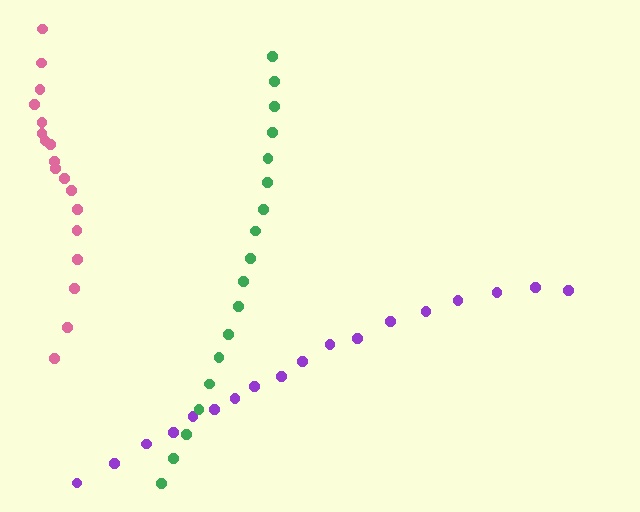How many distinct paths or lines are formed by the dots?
There are 3 distinct paths.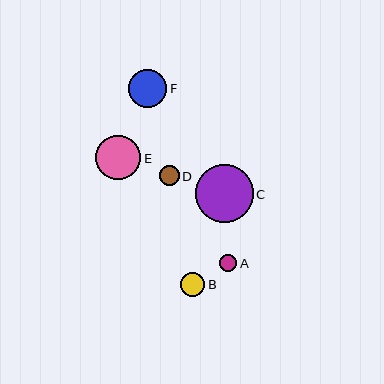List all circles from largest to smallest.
From largest to smallest: C, E, F, B, D, A.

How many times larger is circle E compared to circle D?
Circle E is approximately 2.3 times the size of circle D.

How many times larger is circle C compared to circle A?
Circle C is approximately 3.3 times the size of circle A.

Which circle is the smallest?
Circle A is the smallest with a size of approximately 17 pixels.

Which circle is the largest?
Circle C is the largest with a size of approximately 58 pixels.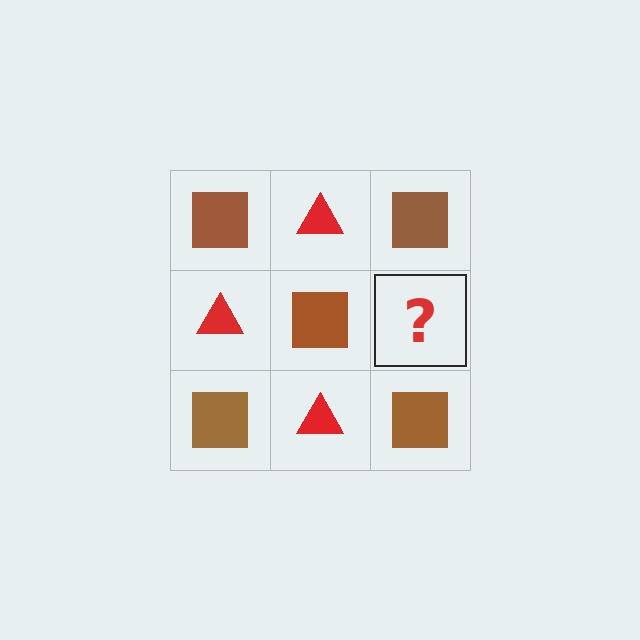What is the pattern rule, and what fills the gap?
The rule is that it alternates brown square and red triangle in a checkerboard pattern. The gap should be filled with a red triangle.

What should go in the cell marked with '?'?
The missing cell should contain a red triangle.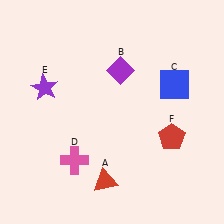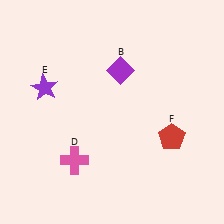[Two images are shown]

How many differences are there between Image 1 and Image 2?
There are 2 differences between the two images.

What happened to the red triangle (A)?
The red triangle (A) was removed in Image 2. It was in the bottom-left area of Image 1.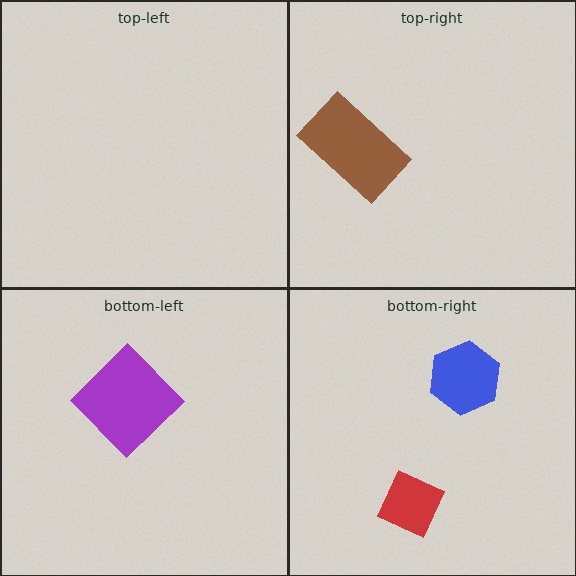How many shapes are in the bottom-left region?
1.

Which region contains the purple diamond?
The bottom-left region.